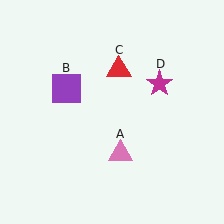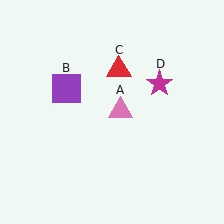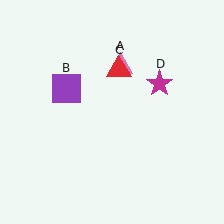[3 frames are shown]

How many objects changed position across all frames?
1 object changed position: pink triangle (object A).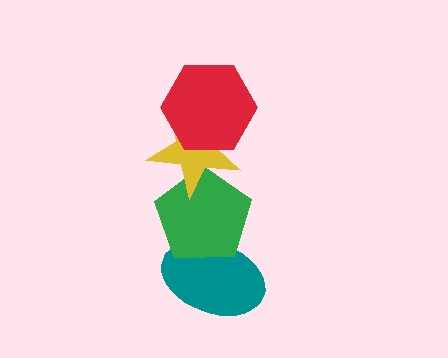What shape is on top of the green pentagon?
The yellow star is on top of the green pentagon.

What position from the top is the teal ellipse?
The teal ellipse is 4th from the top.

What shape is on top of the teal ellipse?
The green pentagon is on top of the teal ellipse.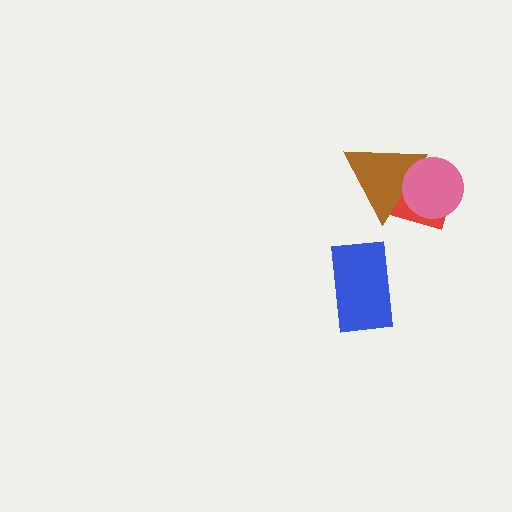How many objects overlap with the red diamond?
2 objects overlap with the red diamond.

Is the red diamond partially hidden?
Yes, it is partially covered by another shape.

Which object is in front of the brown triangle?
The pink circle is in front of the brown triangle.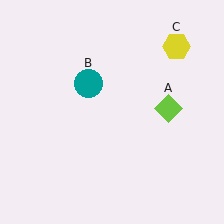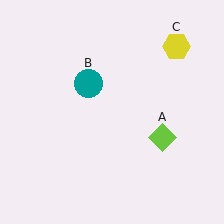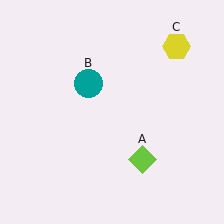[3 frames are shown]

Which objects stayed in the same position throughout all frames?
Teal circle (object B) and yellow hexagon (object C) remained stationary.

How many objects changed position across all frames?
1 object changed position: lime diamond (object A).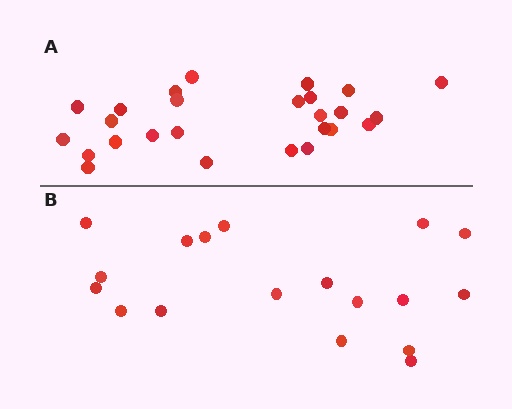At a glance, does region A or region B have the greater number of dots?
Region A (the top region) has more dots.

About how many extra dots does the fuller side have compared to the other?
Region A has roughly 8 or so more dots than region B.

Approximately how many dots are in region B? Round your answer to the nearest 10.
About 20 dots. (The exact count is 18, which rounds to 20.)